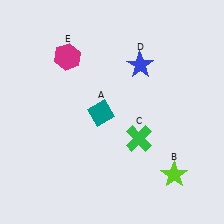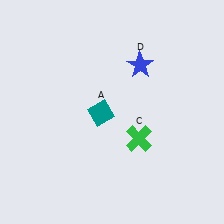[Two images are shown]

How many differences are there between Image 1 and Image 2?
There are 2 differences between the two images.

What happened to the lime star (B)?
The lime star (B) was removed in Image 2. It was in the bottom-right area of Image 1.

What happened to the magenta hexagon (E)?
The magenta hexagon (E) was removed in Image 2. It was in the top-left area of Image 1.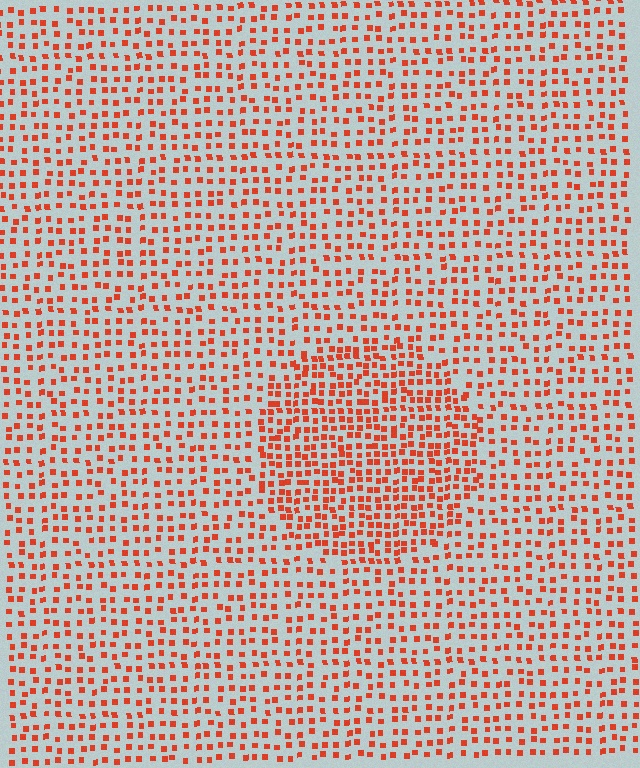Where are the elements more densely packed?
The elements are more densely packed inside the circle boundary.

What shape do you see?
I see a circle.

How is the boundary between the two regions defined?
The boundary is defined by a change in element density (approximately 1.7x ratio). All elements are the same color, size, and shape.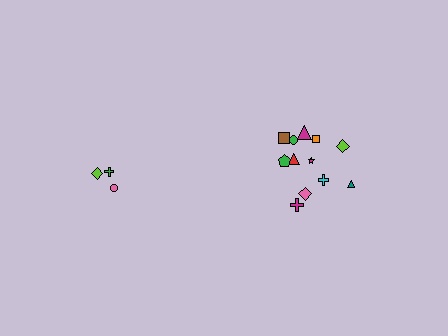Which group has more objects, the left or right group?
The right group.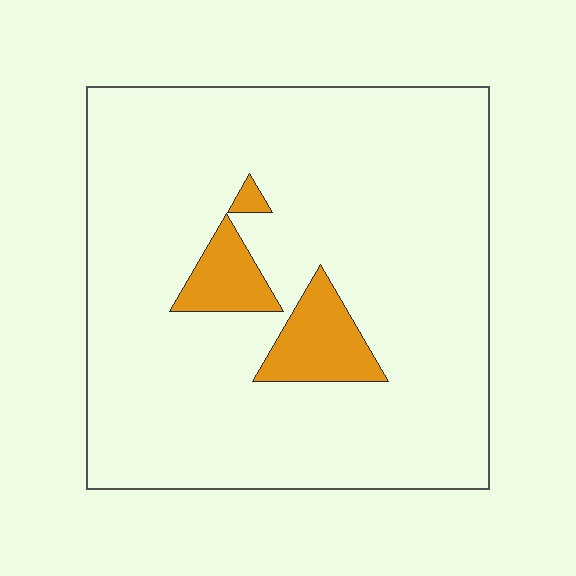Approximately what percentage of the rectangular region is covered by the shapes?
Approximately 10%.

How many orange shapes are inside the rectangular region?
3.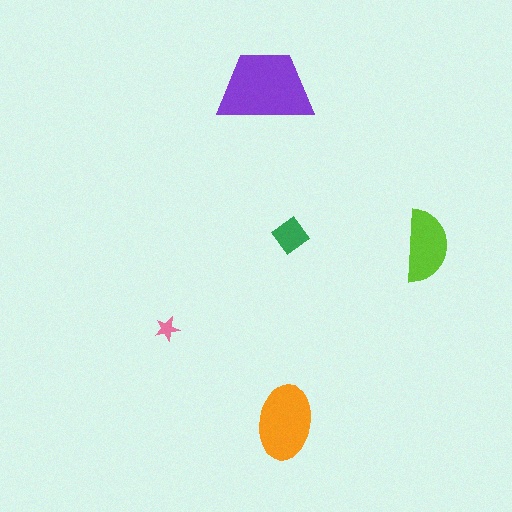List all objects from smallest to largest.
The pink star, the green diamond, the lime semicircle, the orange ellipse, the purple trapezoid.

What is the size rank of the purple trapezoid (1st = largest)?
1st.